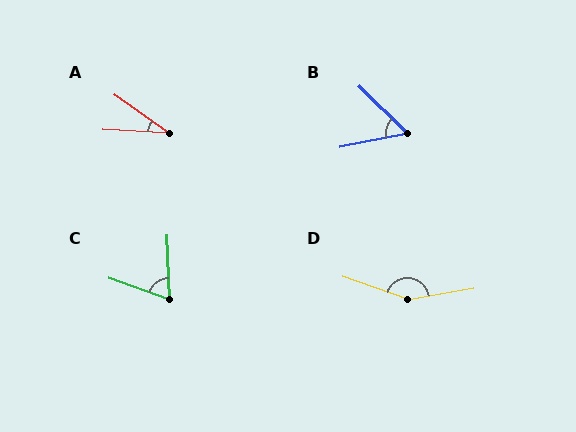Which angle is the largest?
D, at approximately 151 degrees.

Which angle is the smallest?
A, at approximately 32 degrees.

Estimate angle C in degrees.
Approximately 69 degrees.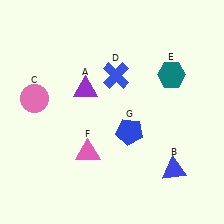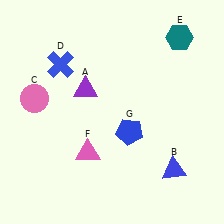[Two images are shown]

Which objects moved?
The objects that moved are: the blue cross (D), the teal hexagon (E).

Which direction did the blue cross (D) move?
The blue cross (D) moved left.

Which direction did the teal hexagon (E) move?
The teal hexagon (E) moved up.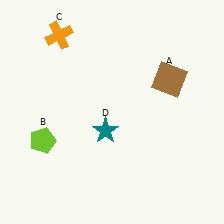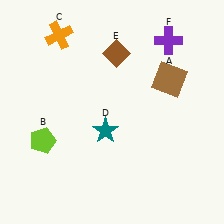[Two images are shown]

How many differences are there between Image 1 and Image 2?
There are 2 differences between the two images.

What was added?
A brown diamond (E), a purple cross (F) were added in Image 2.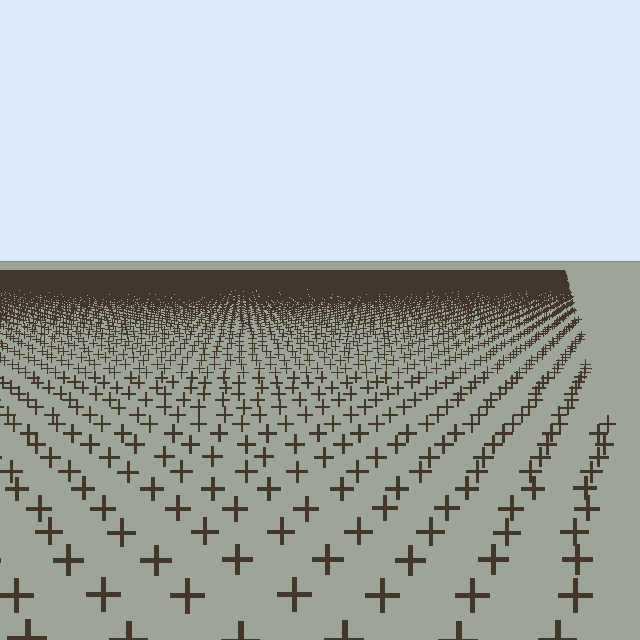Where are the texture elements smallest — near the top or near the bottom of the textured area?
Near the top.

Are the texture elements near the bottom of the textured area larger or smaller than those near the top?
Larger. Near the bottom, elements are closer to the viewer and appear at a bigger on-screen size.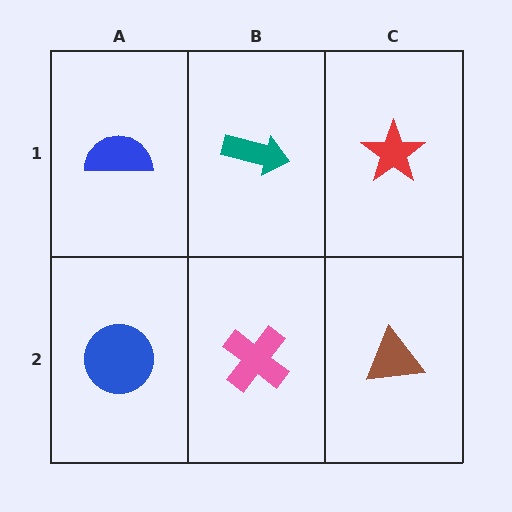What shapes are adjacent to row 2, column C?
A red star (row 1, column C), a pink cross (row 2, column B).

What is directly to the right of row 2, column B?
A brown triangle.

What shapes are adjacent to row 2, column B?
A teal arrow (row 1, column B), a blue circle (row 2, column A), a brown triangle (row 2, column C).